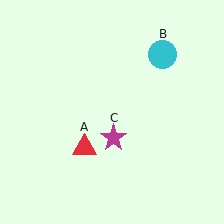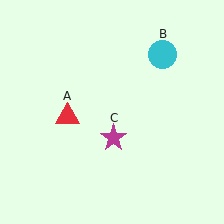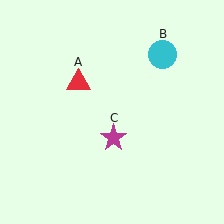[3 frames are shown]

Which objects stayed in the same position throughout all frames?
Cyan circle (object B) and magenta star (object C) remained stationary.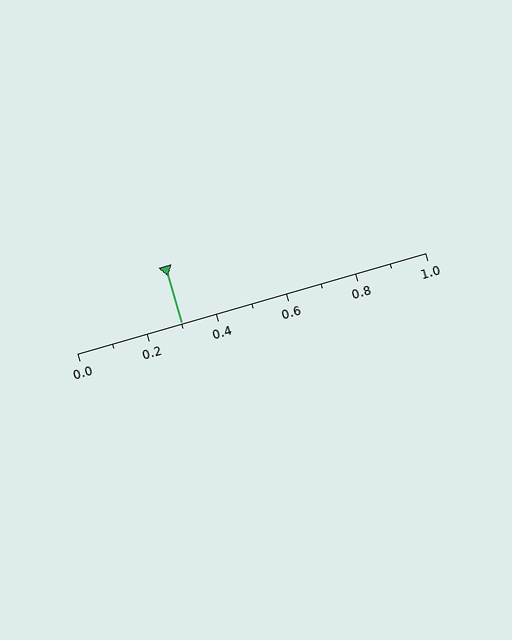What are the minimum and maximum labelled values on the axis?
The axis runs from 0.0 to 1.0.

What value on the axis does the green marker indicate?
The marker indicates approximately 0.3.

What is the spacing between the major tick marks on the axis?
The major ticks are spaced 0.2 apart.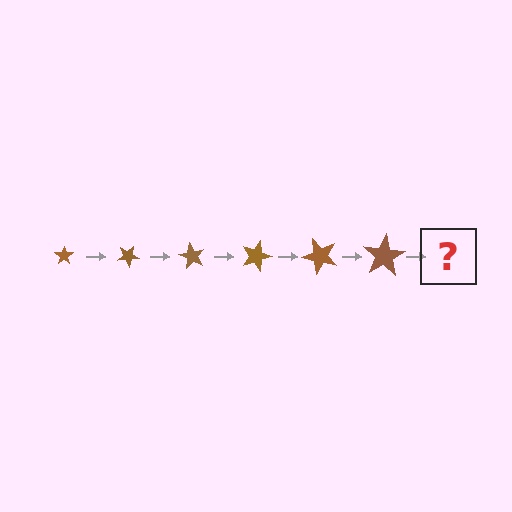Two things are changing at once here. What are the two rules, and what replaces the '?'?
The two rules are that the star grows larger each step and it rotates 30 degrees each step. The '?' should be a star, larger than the previous one and rotated 180 degrees from the start.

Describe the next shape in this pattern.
It should be a star, larger than the previous one and rotated 180 degrees from the start.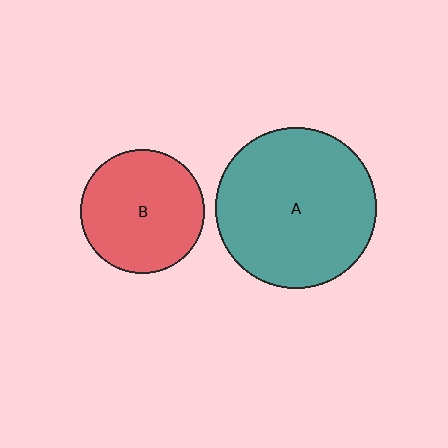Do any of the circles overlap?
No, none of the circles overlap.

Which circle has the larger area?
Circle A (teal).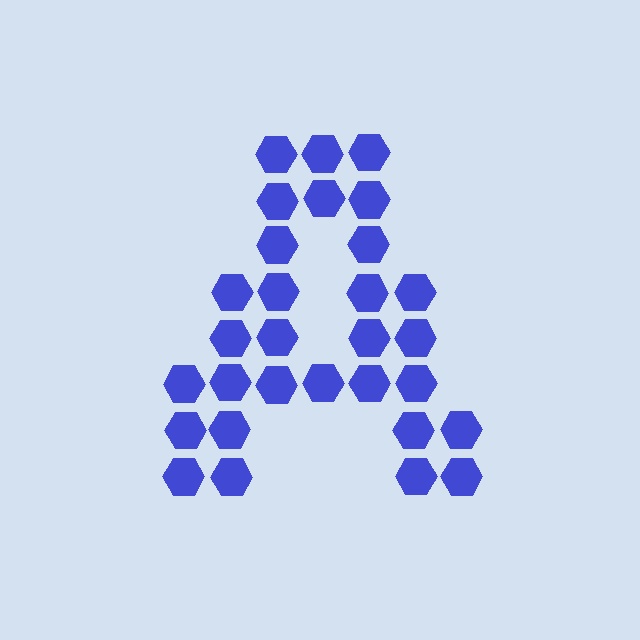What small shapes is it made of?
It is made of small hexagons.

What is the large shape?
The large shape is the letter A.